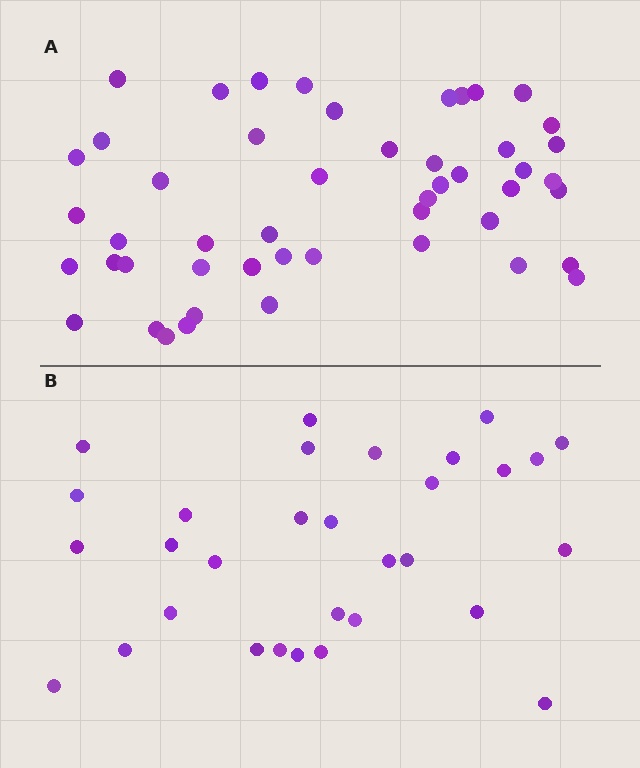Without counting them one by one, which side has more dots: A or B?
Region A (the top region) has more dots.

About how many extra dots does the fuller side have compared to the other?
Region A has approximately 20 more dots than region B.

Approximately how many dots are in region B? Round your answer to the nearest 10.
About 30 dots. (The exact count is 31, which rounds to 30.)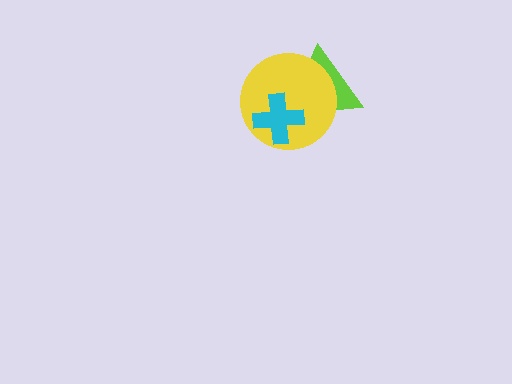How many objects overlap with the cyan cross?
2 objects overlap with the cyan cross.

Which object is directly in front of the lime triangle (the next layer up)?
The yellow circle is directly in front of the lime triangle.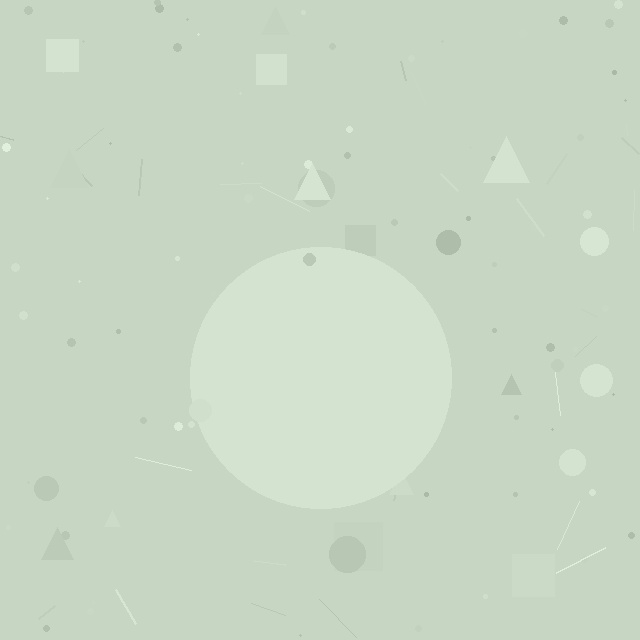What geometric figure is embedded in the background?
A circle is embedded in the background.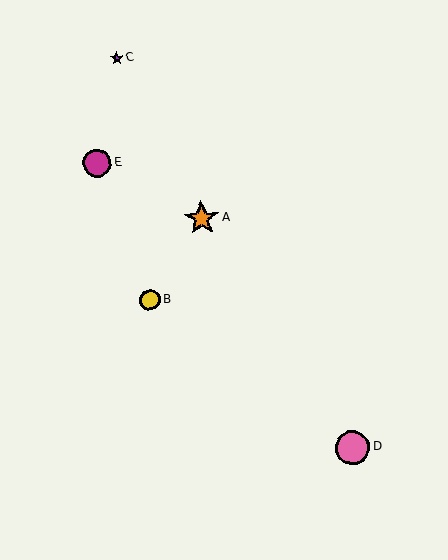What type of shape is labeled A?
Shape A is an orange star.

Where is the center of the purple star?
The center of the purple star is at (117, 58).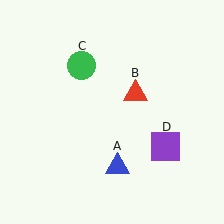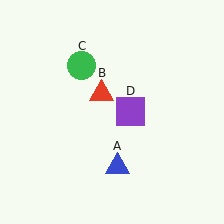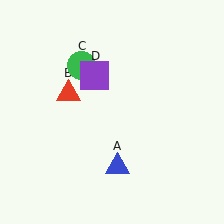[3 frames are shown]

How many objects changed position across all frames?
2 objects changed position: red triangle (object B), purple square (object D).